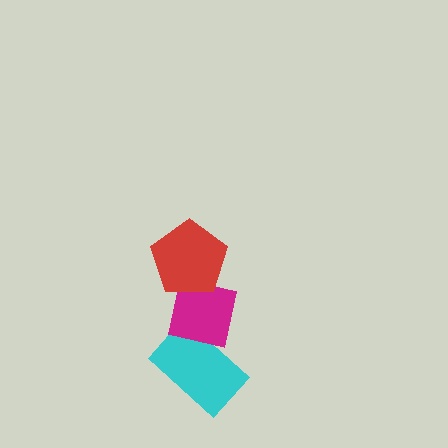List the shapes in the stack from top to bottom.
From top to bottom: the red pentagon, the magenta square, the cyan rectangle.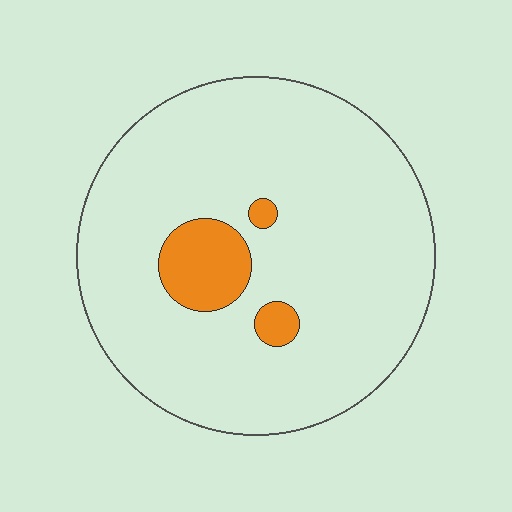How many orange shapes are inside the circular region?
3.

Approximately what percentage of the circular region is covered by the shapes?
Approximately 10%.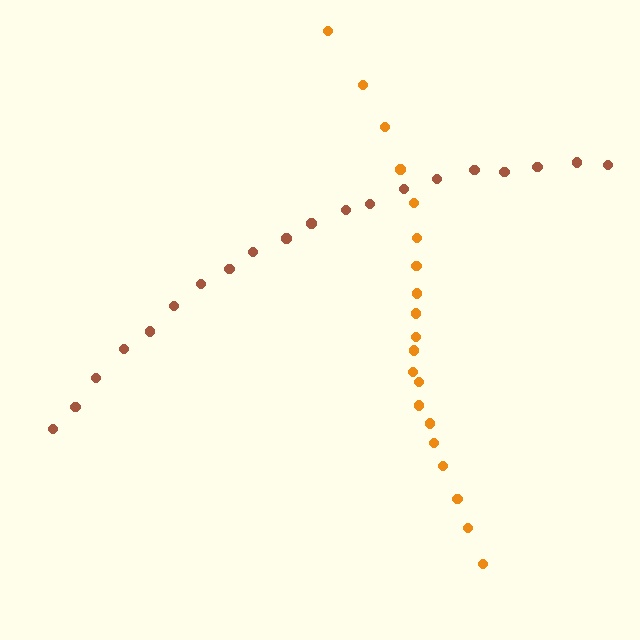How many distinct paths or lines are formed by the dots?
There are 2 distinct paths.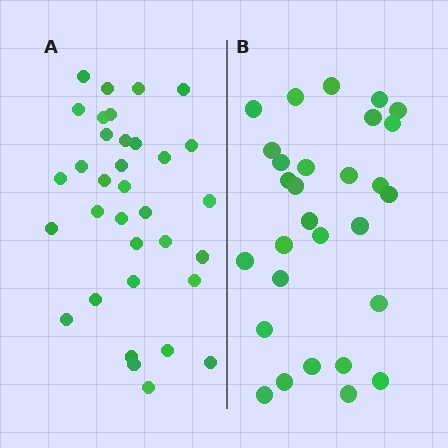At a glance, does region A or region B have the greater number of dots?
Region A (the left region) has more dots.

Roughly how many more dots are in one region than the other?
Region A has about 5 more dots than region B.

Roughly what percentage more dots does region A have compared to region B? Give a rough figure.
About 15% more.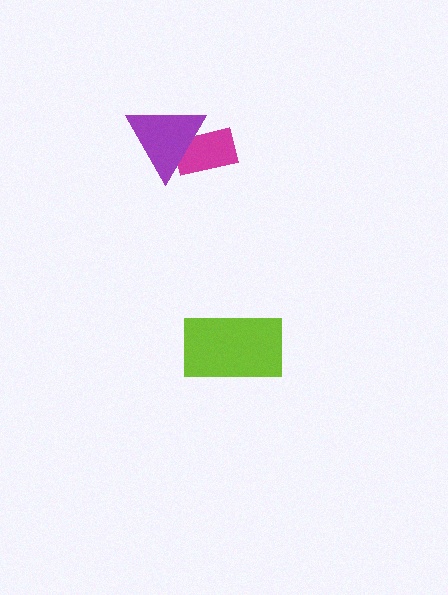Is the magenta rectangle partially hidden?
Yes, it is partially covered by another shape.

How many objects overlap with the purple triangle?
1 object overlaps with the purple triangle.